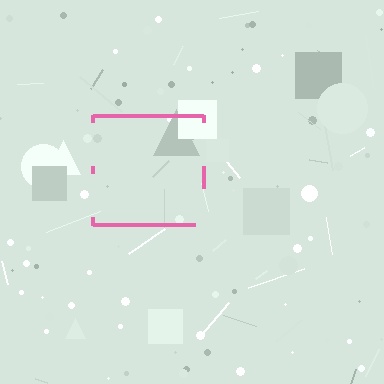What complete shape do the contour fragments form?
The contour fragments form a square.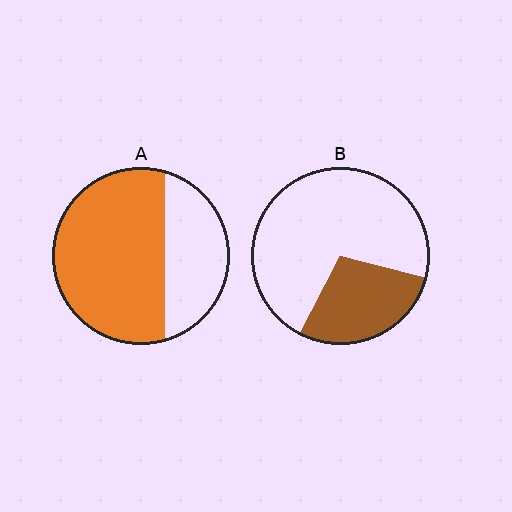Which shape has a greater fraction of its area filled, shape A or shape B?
Shape A.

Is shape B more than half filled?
No.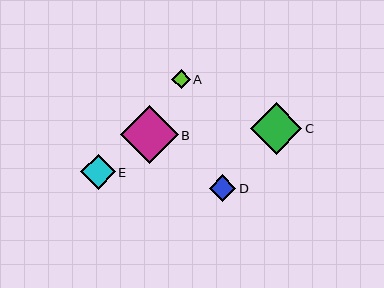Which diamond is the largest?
Diamond B is the largest with a size of approximately 58 pixels.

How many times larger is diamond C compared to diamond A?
Diamond C is approximately 2.8 times the size of diamond A.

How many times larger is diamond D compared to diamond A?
Diamond D is approximately 1.4 times the size of diamond A.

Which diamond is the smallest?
Diamond A is the smallest with a size of approximately 18 pixels.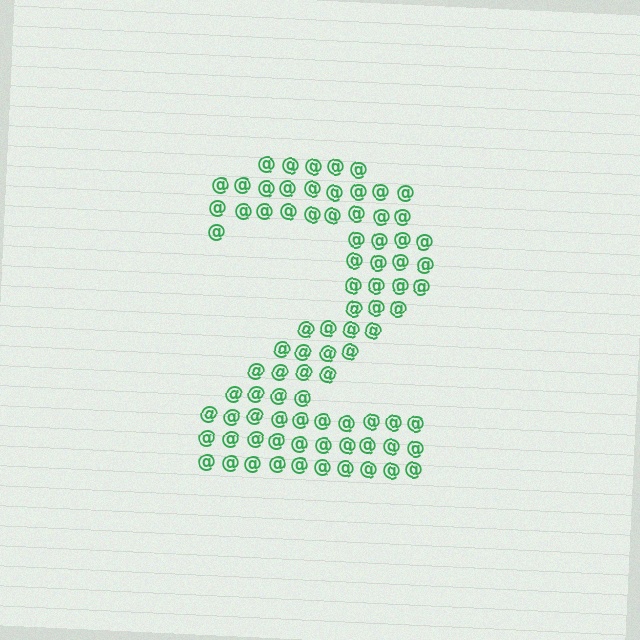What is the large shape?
The large shape is the digit 2.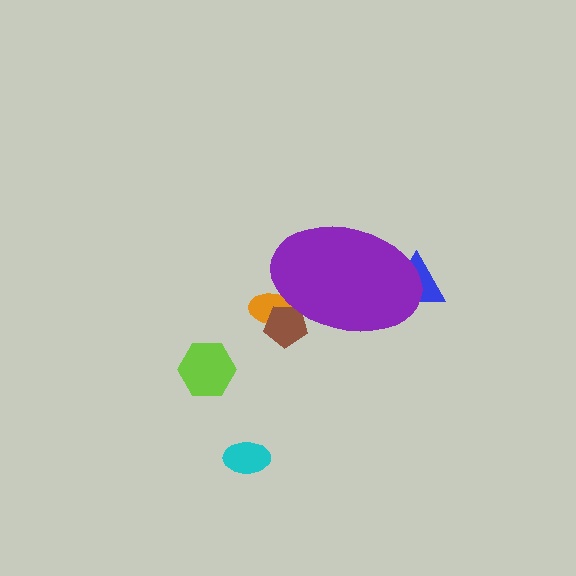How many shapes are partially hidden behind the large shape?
3 shapes are partially hidden.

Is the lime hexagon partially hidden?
No, the lime hexagon is fully visible.